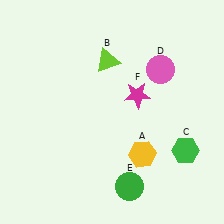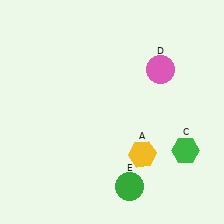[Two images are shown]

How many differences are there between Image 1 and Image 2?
There are 2 differences between the two images.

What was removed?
The lime triangle (B), the magenta star (F) were removed in Image 2.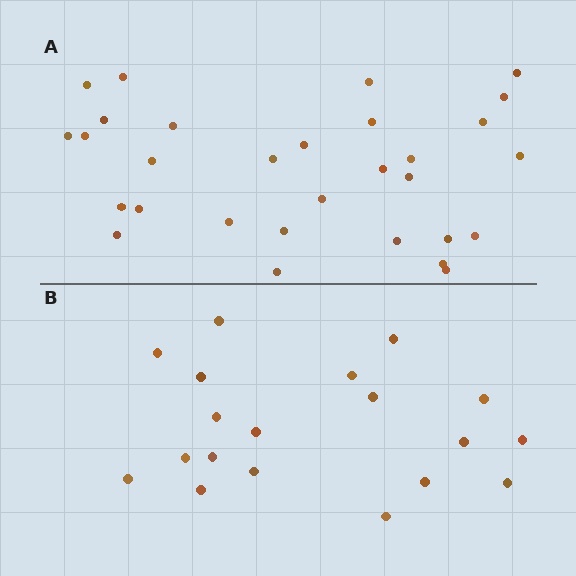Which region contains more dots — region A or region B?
Region A (the top region) has more dots.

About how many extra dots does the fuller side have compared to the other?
Region A has roughly 12 or so more dots than region B.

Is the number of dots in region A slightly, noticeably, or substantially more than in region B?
Region A has substantially more. The ratio is roughly 1.6 to 1.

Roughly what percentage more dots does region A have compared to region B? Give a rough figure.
About 60% more.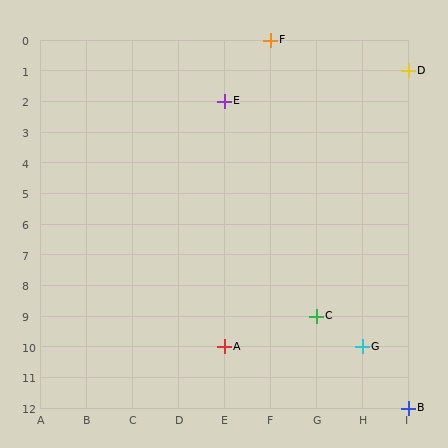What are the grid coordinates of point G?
Point G is at grid coordinates (H, 10).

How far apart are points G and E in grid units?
Points G and E are 3 columns and 8 rows apart (about 8.5 grid units diagonally).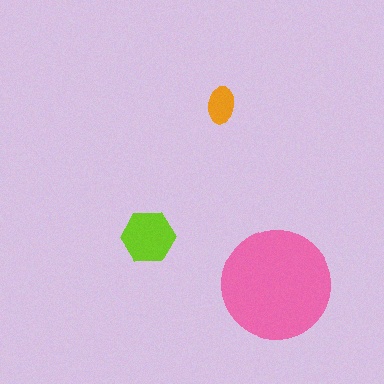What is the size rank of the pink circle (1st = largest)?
1st.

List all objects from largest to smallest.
The pink circle, the lime hexagon, the orange ellipse.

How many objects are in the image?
There are 3 objects in the image.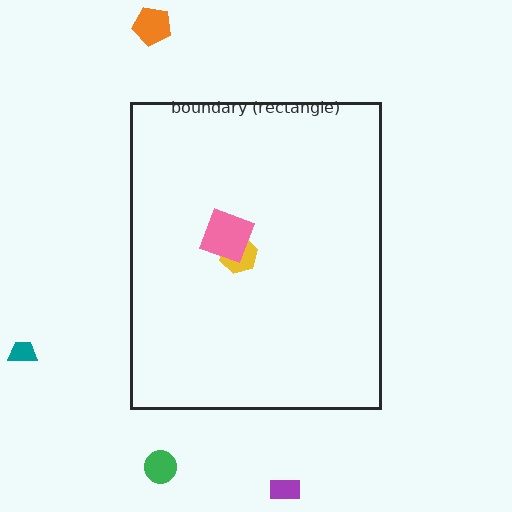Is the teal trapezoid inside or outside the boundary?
Outside.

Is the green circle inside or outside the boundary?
Outside.